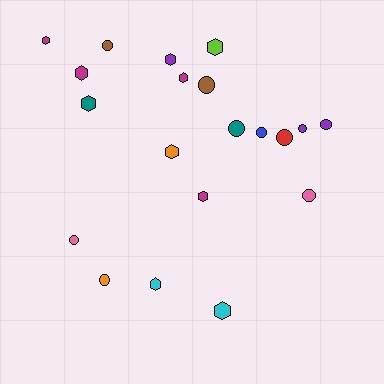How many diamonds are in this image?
There are no diamonds.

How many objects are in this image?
There are 20 objects.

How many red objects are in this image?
There is 1 red object.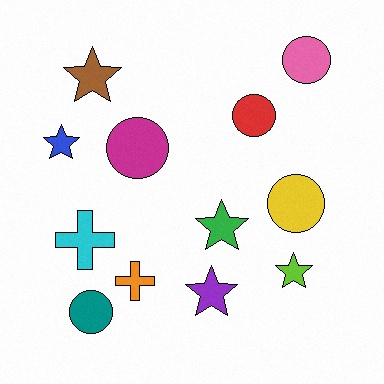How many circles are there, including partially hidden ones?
There are 5 circles.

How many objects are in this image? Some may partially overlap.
There are 12 objects.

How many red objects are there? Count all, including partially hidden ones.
There is 1 red object.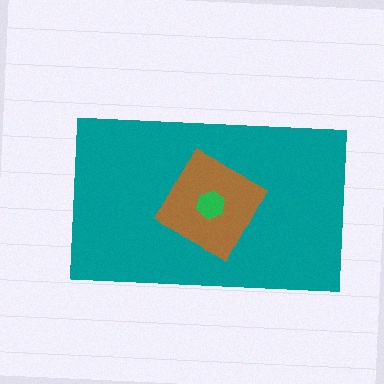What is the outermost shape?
The teal rectangle.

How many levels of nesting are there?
3.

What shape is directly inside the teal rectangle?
The brown diamond.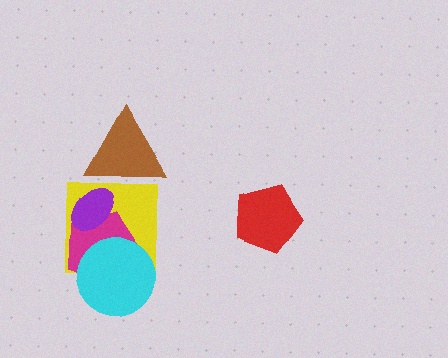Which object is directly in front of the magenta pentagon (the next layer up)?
The purple ellipse is directly in front of the magenta pentagon.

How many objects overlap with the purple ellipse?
2 objects overlap with the purple ellipse.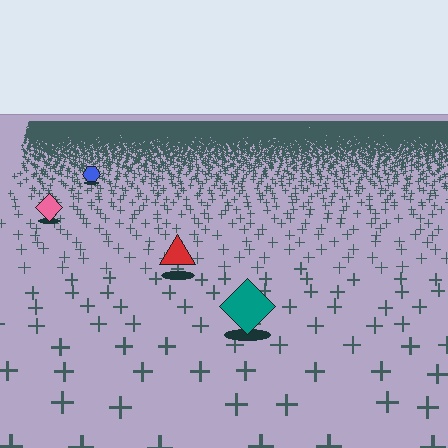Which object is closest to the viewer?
The teal diamond is closest. The texture marks near it are larger and more spread out.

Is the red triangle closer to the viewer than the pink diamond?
Yes. The red triangle is closer — you can tell from the texture gradient: the ground texture is coarser near it.